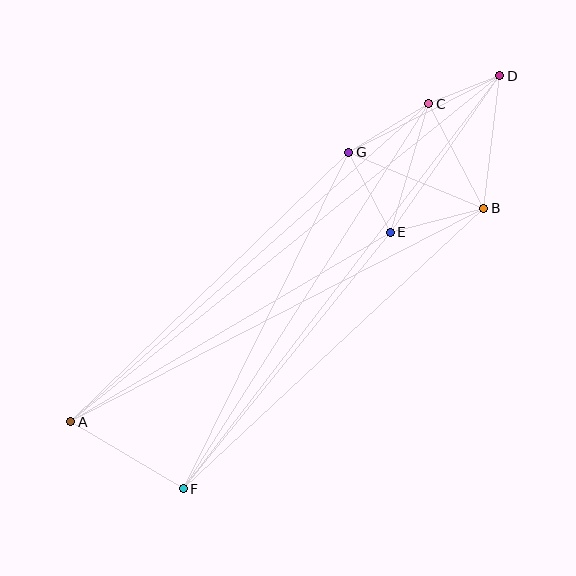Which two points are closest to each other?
Points C and D are closest to each other.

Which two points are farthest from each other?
Points A and D are farthest from each other.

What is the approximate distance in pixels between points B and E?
The distance between B and E is approximately 97 pixels.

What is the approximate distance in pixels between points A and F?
The distance between A and F is approximately 131 pixels.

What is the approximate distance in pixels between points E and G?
The distance between E and G is approximately 90 pixels.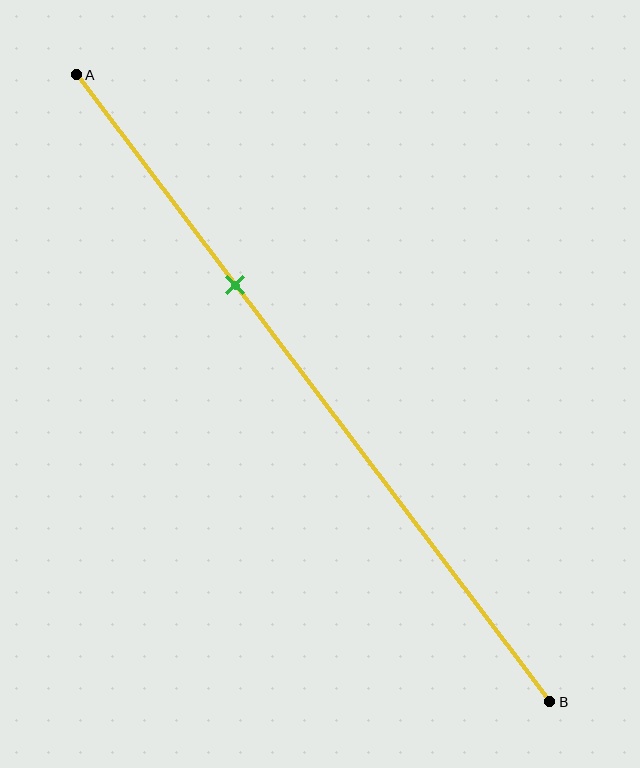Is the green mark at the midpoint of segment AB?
No, the mark is at about 35% from A, not at the 50% midpoint.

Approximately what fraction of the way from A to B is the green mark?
The green mark is approximately 35% of the way from A to B.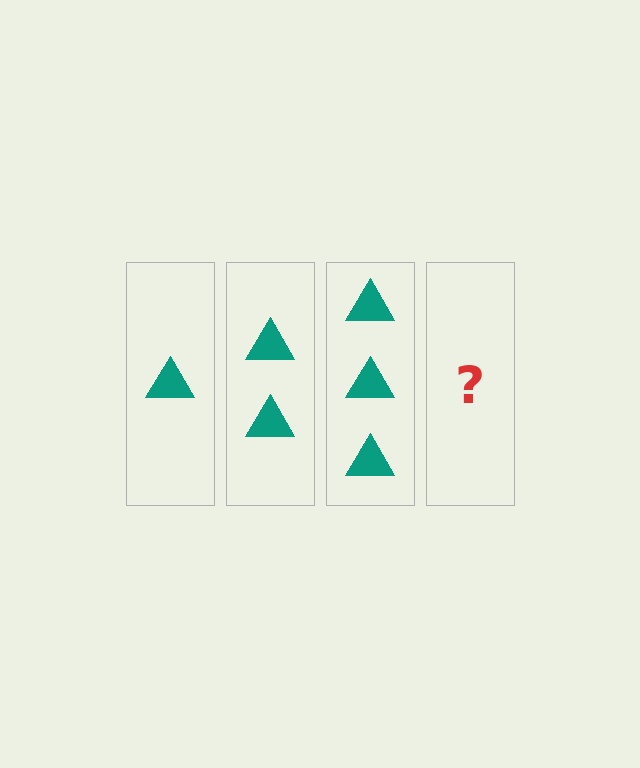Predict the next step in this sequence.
The next step is 4 triangles.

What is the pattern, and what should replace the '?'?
The pattern is that each step adds one more triangle. The '?' should be 4 triangles.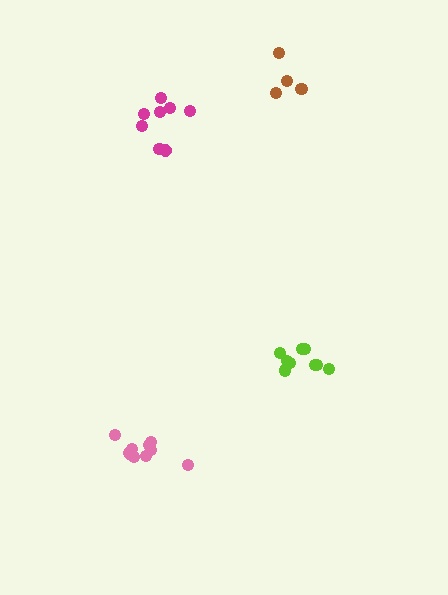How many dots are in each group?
Group 1: 9 dots, Group 2: 5 dots, Group 3: 8 dots, Group 4: 10 dots (32 total).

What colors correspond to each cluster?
The clusters are colored: lime, brown, magenta, pink.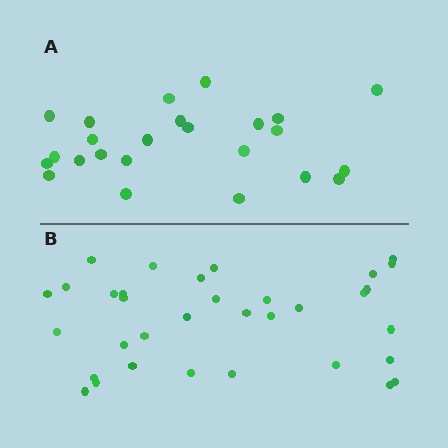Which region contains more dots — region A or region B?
Region B (the bottom region) has more dots.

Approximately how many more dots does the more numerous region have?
Region B has roughly 10 or so more dots than region A.